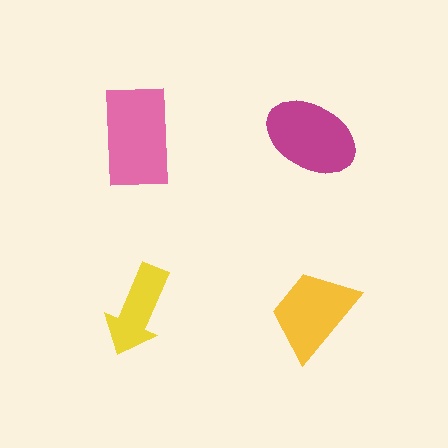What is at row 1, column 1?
A pink rectangle.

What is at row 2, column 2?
A yellow trapezoid.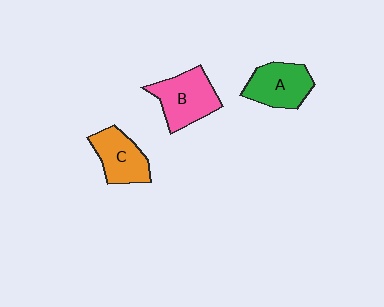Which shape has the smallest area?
Shape C (orange).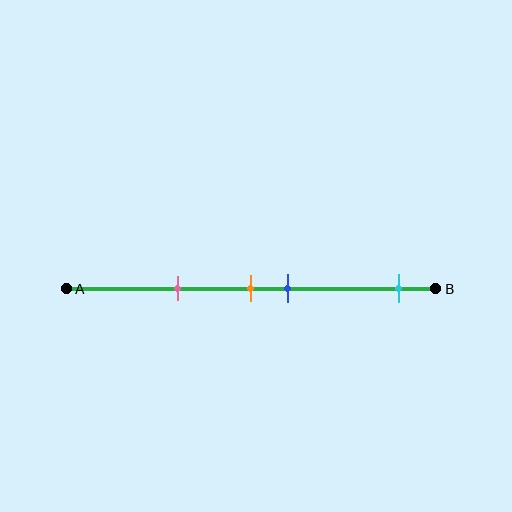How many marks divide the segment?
There are 4 marks dividing the segment.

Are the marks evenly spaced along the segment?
No, the marks are not evenly spaced.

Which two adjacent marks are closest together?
The orange and blue marks are the closest adjacent pair.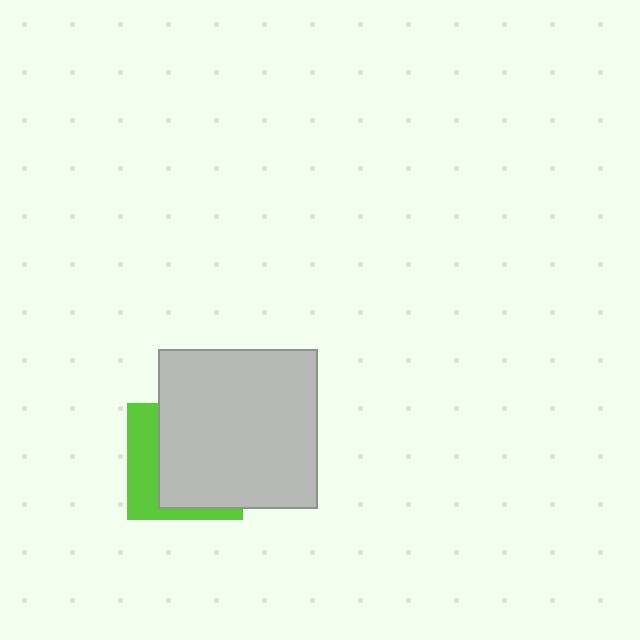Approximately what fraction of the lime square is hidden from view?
Roughly 68% of the lime square is hidden behind the light gray square.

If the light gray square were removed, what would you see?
You would see the complete lime square.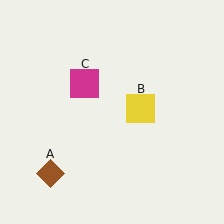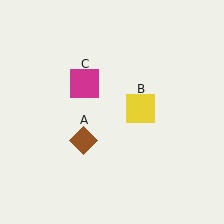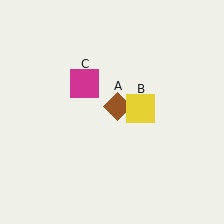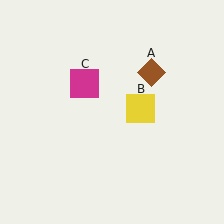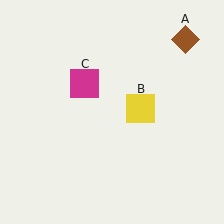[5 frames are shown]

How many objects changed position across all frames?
1 object changed position: brown diamond (object A).